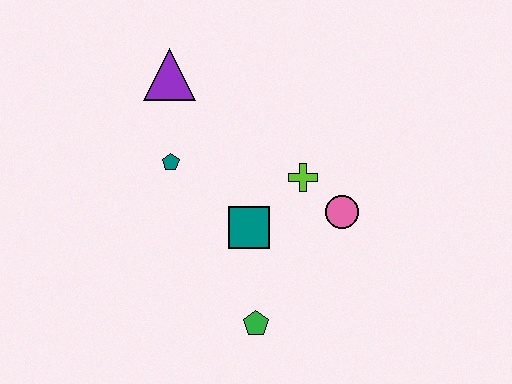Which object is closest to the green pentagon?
The teal square is closest to the green pentagon.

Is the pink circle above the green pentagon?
Yes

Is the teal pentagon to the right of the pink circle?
No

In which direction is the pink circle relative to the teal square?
The pink circle is to the right of the teal square.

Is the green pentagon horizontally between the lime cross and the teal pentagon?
Yes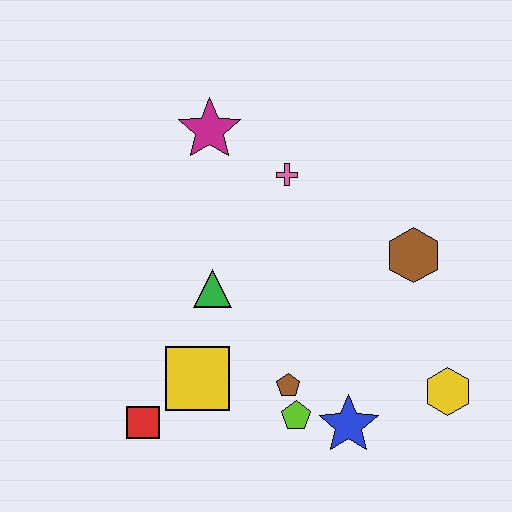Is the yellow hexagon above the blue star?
Yes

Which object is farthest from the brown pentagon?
The magenta star is farthest from the brown pentagon.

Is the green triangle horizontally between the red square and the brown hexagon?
Yes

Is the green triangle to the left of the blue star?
Yes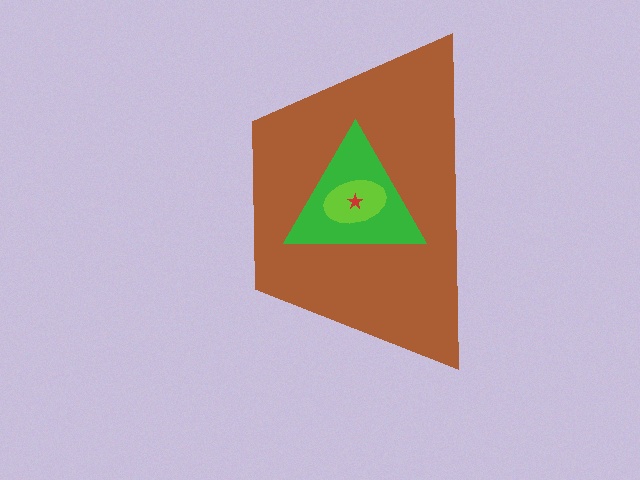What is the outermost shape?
The brown trapezoid.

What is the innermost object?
The red star.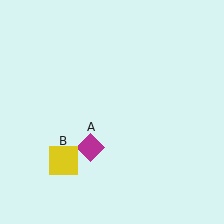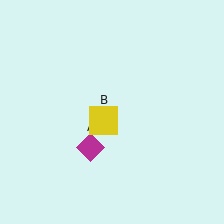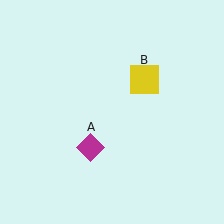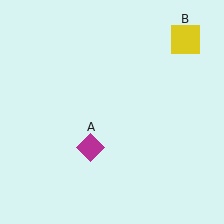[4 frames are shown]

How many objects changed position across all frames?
1 object changed position: yellow square (object B).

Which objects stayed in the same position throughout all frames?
Magenta diamond (object A) remained stationary.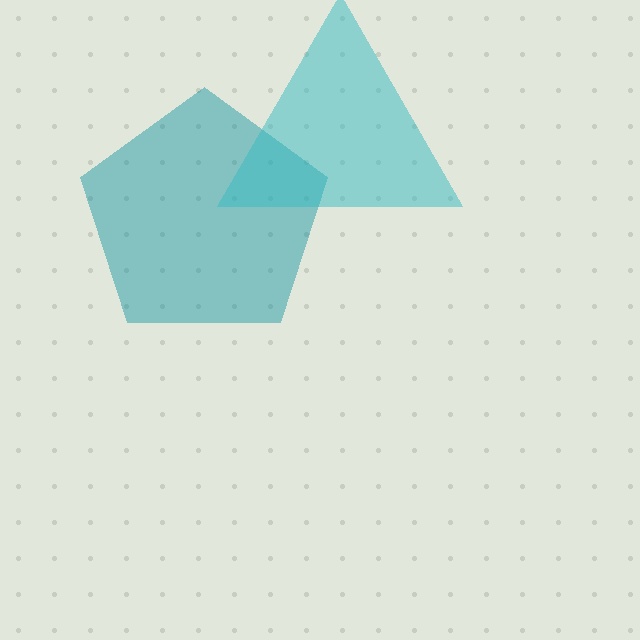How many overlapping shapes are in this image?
There are 2 overlapping shapes in the image.